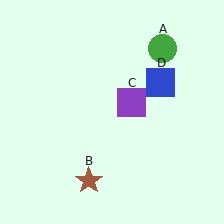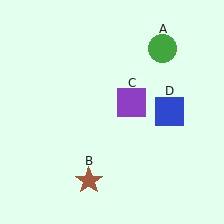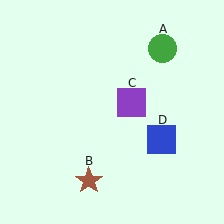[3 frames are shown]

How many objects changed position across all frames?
1 object changed position: blue square (object D).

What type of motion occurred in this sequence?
The blue square (object D) rotated clockwise around the center of the scene.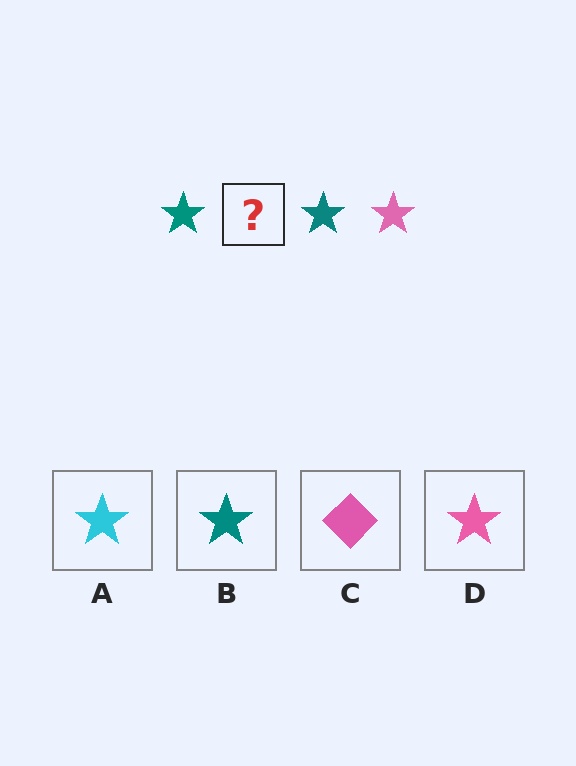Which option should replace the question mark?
Option D.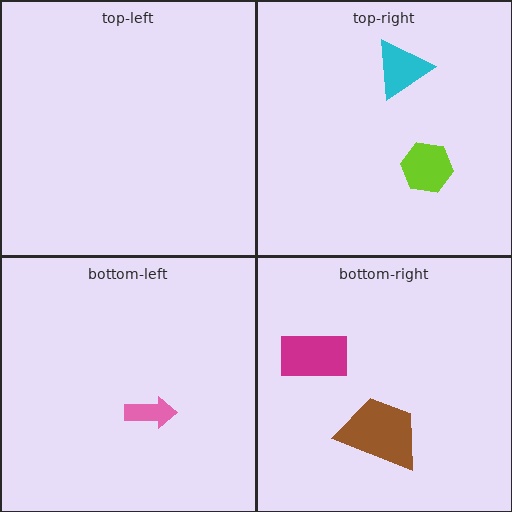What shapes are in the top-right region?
The lime hexagon, the cyan triangle.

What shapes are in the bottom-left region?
The pink arrow.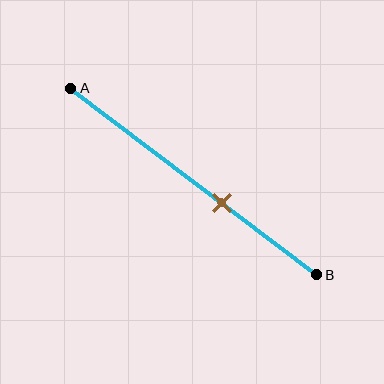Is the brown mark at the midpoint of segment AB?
No, the mark is at about 60% from A, not at the 50% midpoint.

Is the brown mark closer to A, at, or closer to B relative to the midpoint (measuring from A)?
The brown mark is closer to point B than the midpoint of segment AB.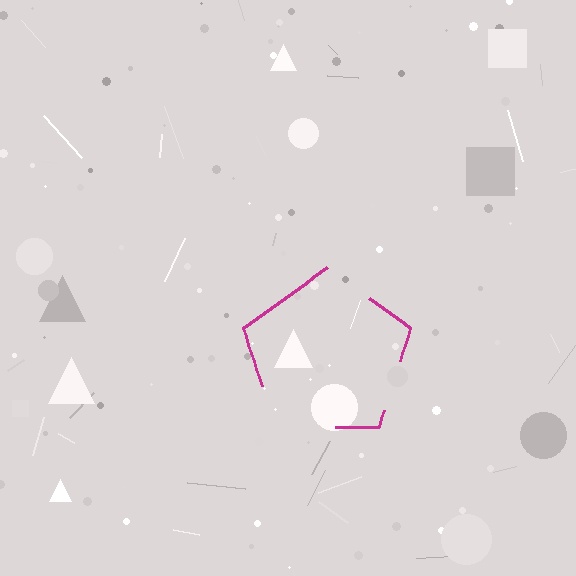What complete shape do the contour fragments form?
The contour fragments form a pentagon.